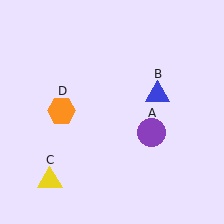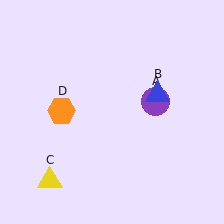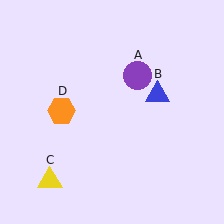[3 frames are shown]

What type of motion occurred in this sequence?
The purple circle (object A) rotated counterclockwise around the center of the scene.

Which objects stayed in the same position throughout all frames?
Blue triangle (object B) and yellow triangle (object C) and orange hexagon (object D) remained stationary.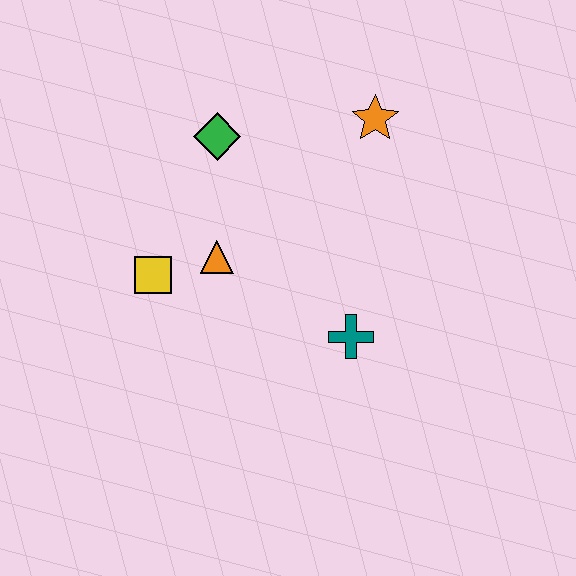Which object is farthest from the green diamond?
The teal cross is farthest from the green diamond.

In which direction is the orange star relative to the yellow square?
The orange star is to the right of the yellow square.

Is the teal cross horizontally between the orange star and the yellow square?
Yes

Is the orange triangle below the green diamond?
Yes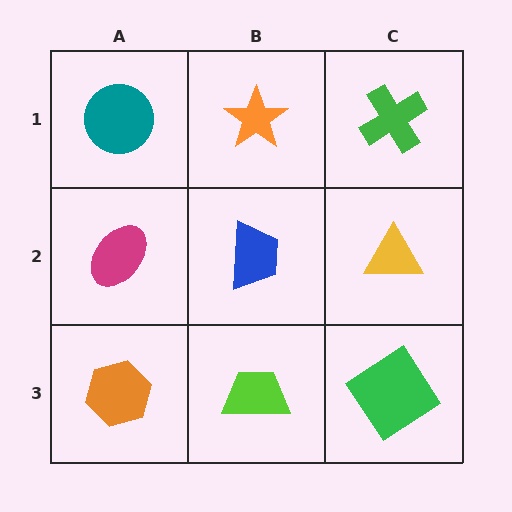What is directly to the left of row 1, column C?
An orange star.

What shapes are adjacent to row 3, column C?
A yellow triangle (row 2, column C), a lime trapezoid (row 3, column B).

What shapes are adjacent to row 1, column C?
A yellow triangle (row 2, column C), an orange star (row 1, column B).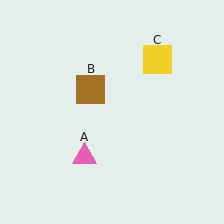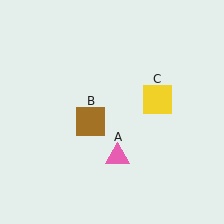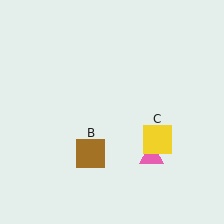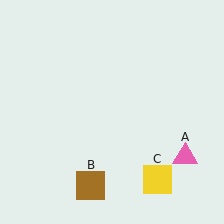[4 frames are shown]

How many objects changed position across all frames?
3 objects changed position: pink triangle (object A), brown square (object B), yellow square (object C).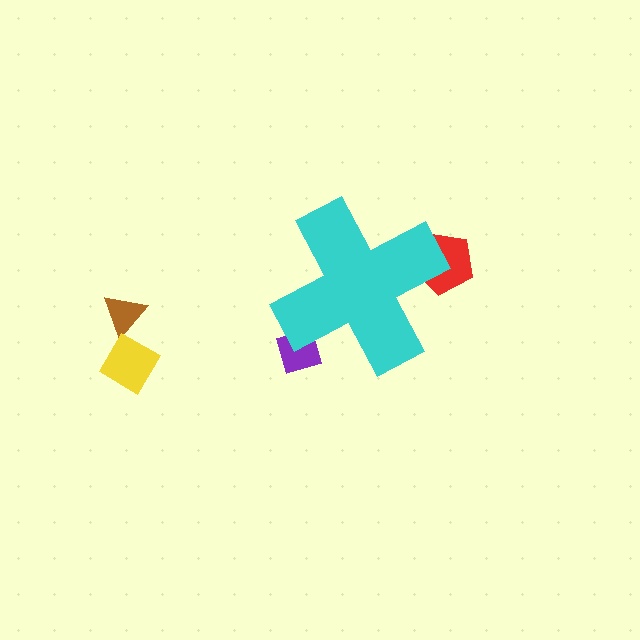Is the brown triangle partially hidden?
No, the brown triangle is fully visible.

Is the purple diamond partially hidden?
Yes, the purple diamond is partially hidden behind the cyan cross.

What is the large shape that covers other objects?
A cyan cross.